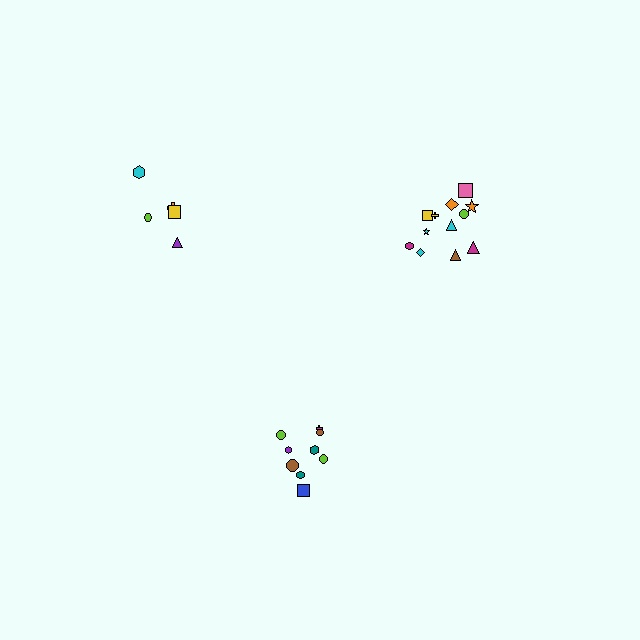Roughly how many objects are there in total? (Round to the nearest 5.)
Roughly 25 objects in total.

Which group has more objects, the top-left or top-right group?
The top-right group.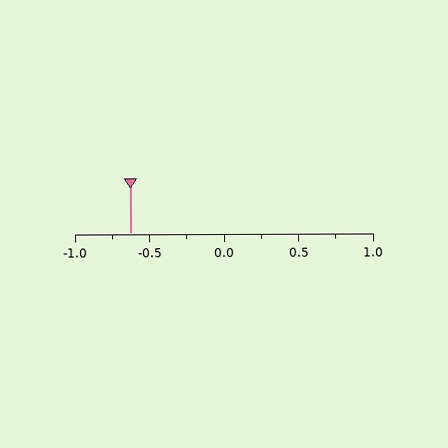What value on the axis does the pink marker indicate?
The marker indicates approximately -0.62.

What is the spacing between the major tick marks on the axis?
The major ticks are spaced 0.5 apart.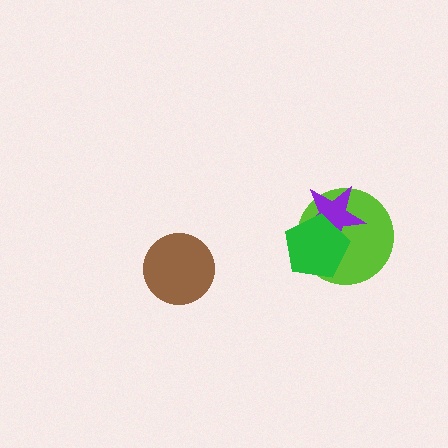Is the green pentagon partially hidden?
No, no other shape covers it.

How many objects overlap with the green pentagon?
2 objects overlap with the green pentagon.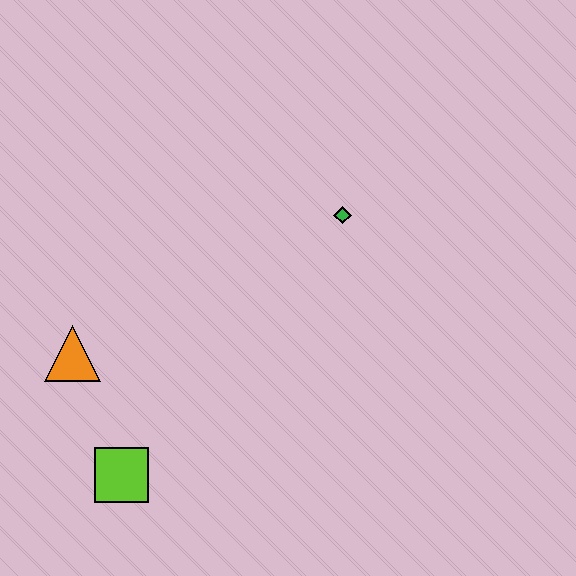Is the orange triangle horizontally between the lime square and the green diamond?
No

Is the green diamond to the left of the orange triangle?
No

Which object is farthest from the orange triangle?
The green diamond is farthest from the orange triangle.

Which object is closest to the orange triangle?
The lime square is closest to the orange triangle.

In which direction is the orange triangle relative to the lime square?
The orange triangle is above the lime square.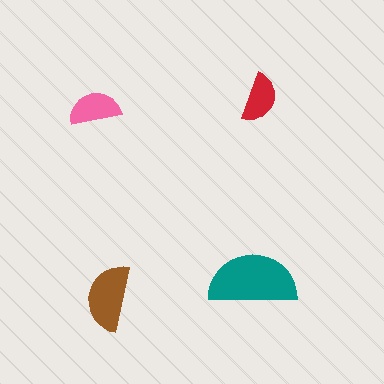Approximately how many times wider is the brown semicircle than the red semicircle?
About 1.5 times wider.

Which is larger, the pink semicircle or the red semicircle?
The pink one.